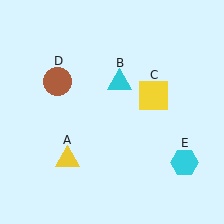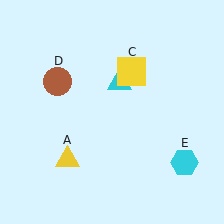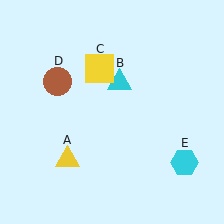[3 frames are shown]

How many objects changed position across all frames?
1 object changed position: yellow square (object C).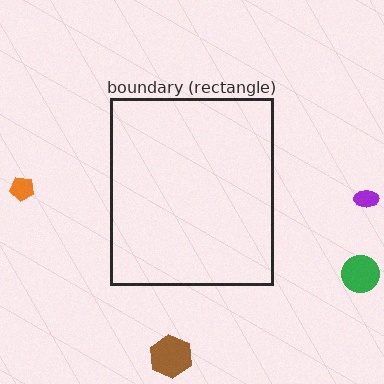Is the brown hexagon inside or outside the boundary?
Outside.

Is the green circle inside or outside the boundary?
Outside.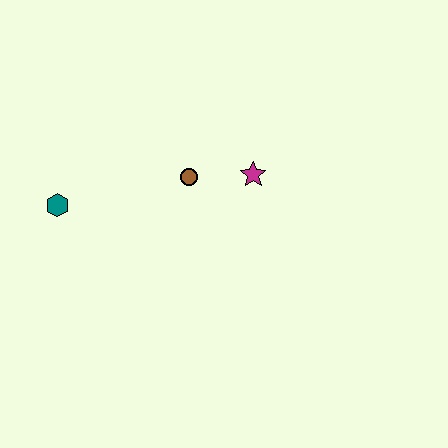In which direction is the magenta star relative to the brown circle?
The magenta star is to the right of the brown circle.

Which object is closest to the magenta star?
The brown circle is closest to the magenta star.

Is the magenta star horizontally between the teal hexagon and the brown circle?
No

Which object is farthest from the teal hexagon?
The magenta star is farthest from the teal hexagon.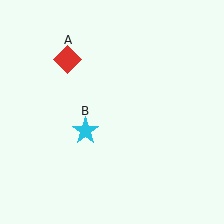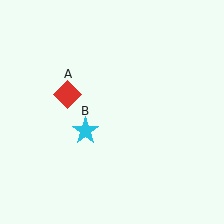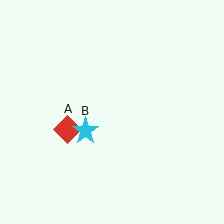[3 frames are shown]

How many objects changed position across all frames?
1 object changed position: red diamond (object A).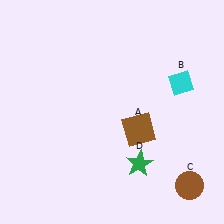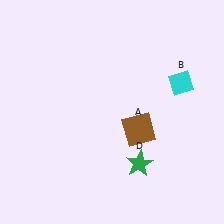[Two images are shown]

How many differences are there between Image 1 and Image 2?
There is 1 difference between the two images.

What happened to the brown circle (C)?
The brown circle (C) was removed in Image 2. It was in the bottom-right area of Image 1.